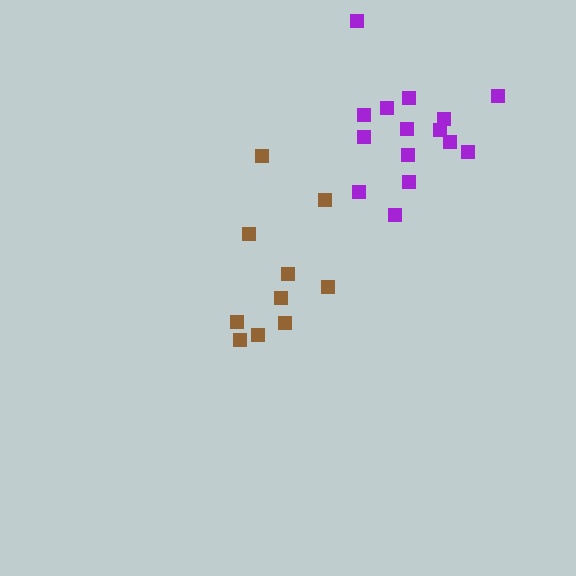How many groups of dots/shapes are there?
There are 2 groups.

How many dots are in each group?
Group 1: 15 dots, Group 2: 10 dots (25 total).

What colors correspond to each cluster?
The clusters are colored: purple, brown.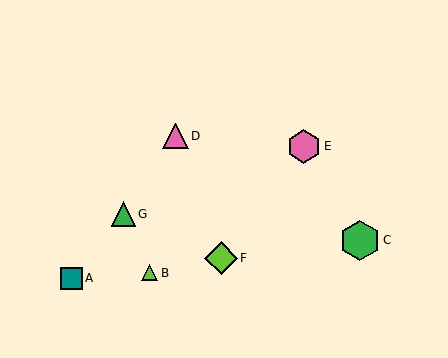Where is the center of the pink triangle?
The center of the pink triangle is at (175, 136).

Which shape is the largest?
The green hexagon (labeled C) is the largest.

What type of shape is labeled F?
Shape F is a lime diamond.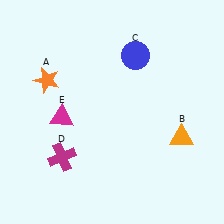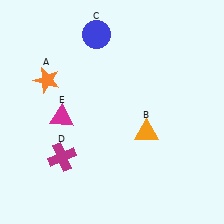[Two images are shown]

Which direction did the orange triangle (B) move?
The orange triangle (B) moved left.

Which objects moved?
The objects that moved are: the orange triangle (B), the blue circle (C).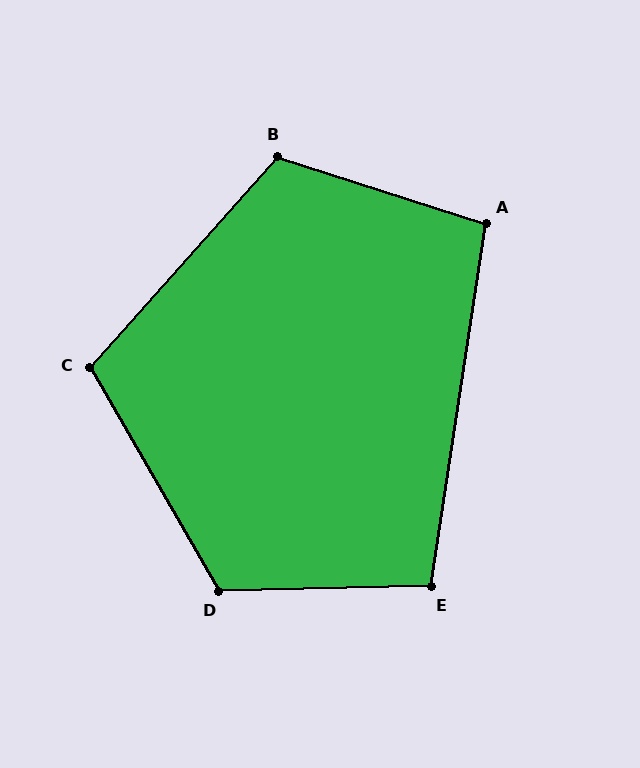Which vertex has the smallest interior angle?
A, at approximately 99 degrees.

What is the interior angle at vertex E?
Approximately 100 degrees (obtuse).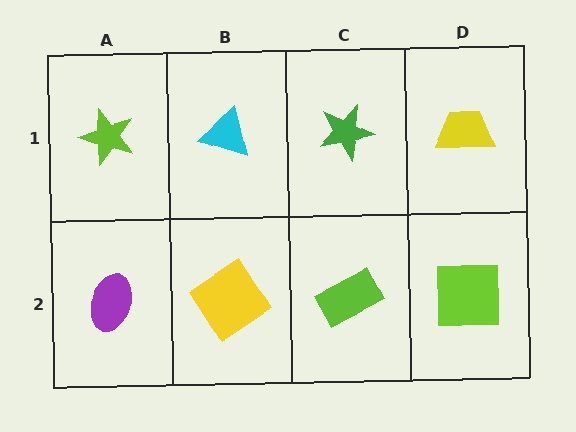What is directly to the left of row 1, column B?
A lime star.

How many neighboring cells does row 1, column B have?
3.